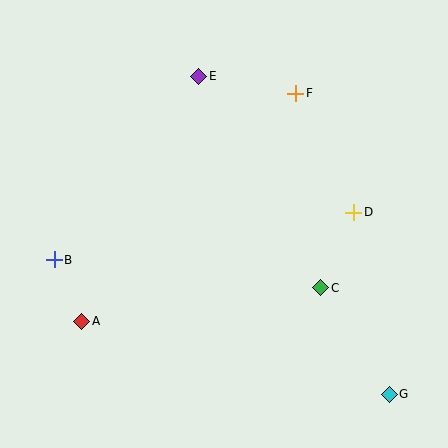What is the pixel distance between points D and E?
The distance between D and E is 206 pixels.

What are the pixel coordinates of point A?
Point A is at (82, 321).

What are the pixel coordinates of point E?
Point E is at (199, 76).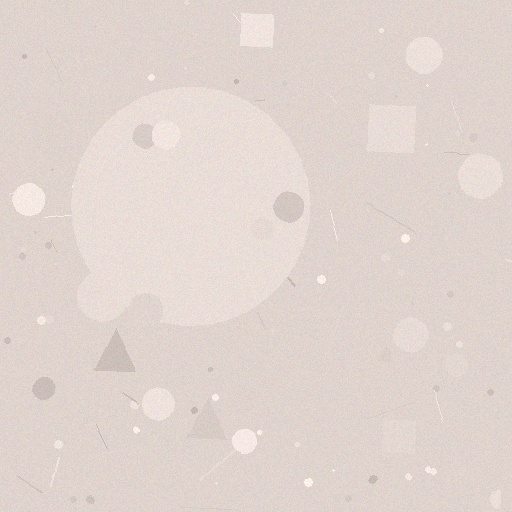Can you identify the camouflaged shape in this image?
The camouflaged shape is a circle.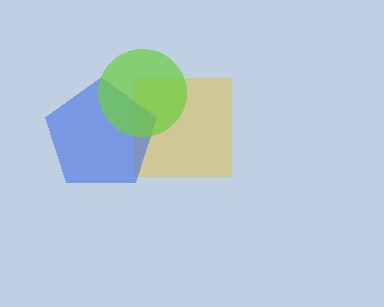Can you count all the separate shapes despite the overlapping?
Yes, there are 3 separate shapes.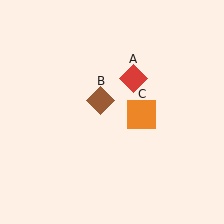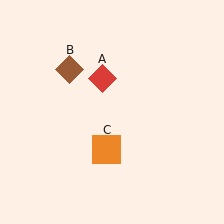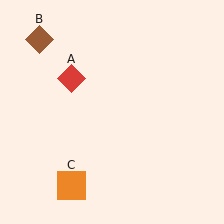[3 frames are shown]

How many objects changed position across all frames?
3 objects changed position: red diamond (object A), brown diamond (object B), orange square (object C).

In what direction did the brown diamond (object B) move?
The brown diamond (object B) moved up and to the left.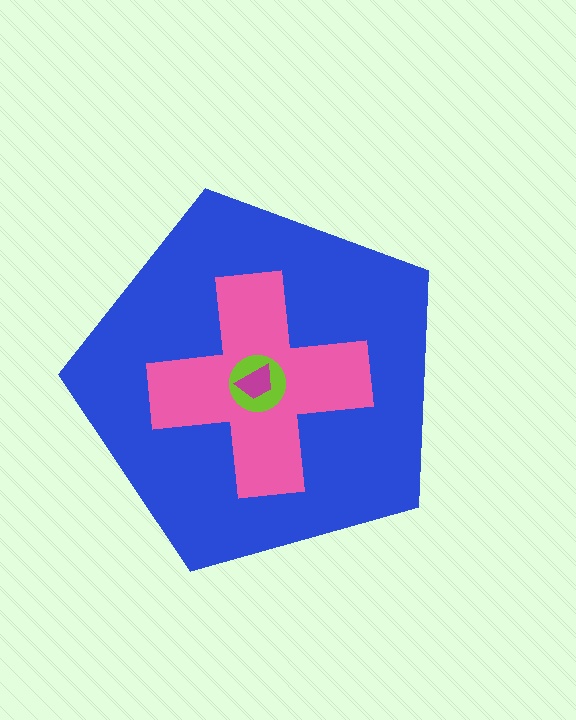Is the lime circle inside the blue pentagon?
Yes.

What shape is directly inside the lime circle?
The magenta trapezoid.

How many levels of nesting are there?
4.